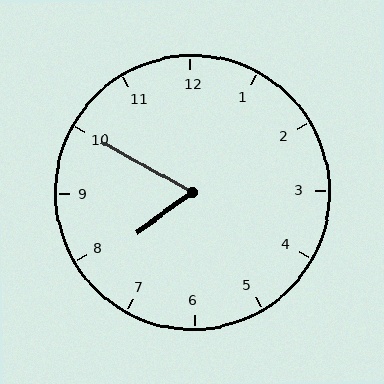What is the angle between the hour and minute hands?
Approximately 65 degrees.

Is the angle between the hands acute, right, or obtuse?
It is acute.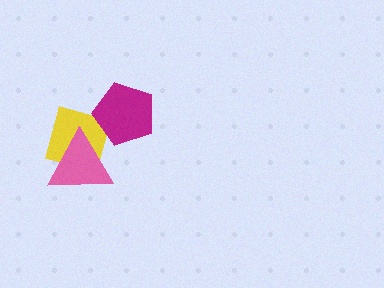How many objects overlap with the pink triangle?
1 object overlaps with the pink triangle.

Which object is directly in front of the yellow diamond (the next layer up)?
The magenta pentagon is directly in front of the yellow diamond.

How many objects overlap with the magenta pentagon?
1 object overlaps with the magenta pentagon.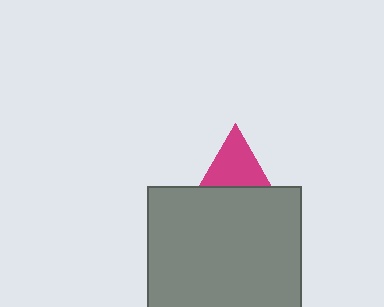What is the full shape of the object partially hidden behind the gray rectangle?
The partially hidden object is a magenta triangle.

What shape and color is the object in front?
The object in front is a gray rectangle.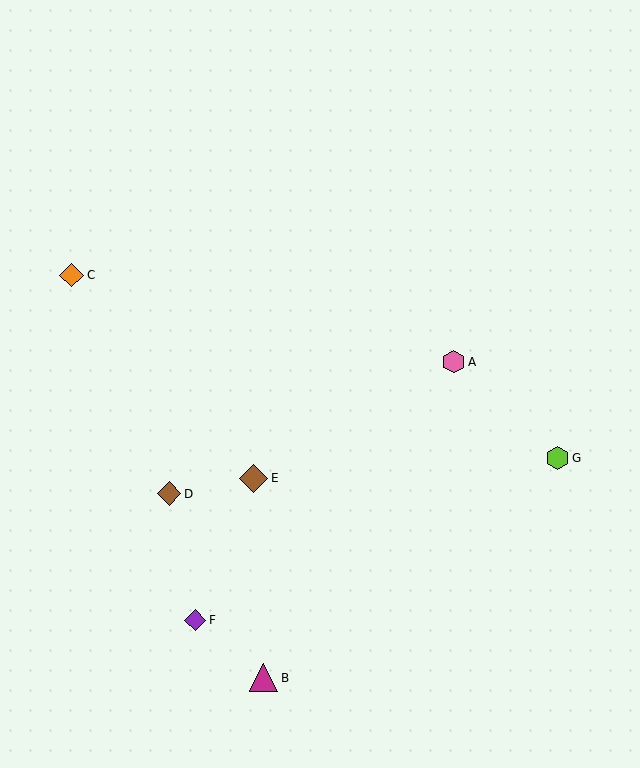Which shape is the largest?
The magenta triangle (labeled B) is the largest.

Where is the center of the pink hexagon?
The center of the pink hexagon is at (454, 362).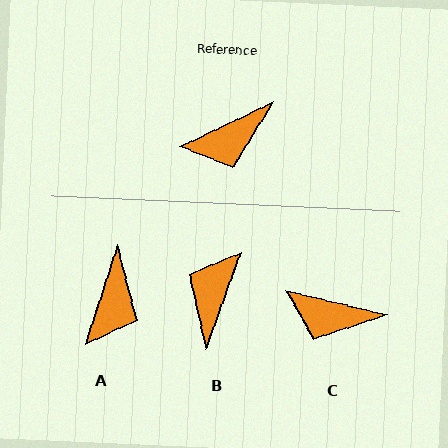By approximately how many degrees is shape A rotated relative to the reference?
Approximately 46 degrees counter-clockwise.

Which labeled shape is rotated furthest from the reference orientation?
B, about 136 degrees away.